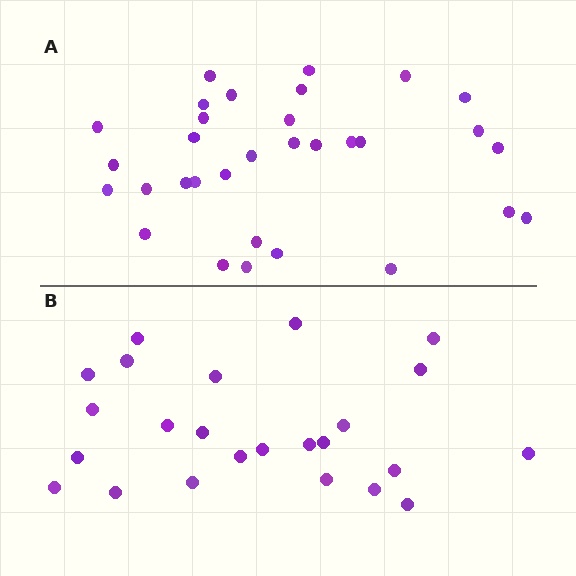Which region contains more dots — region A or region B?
Region A (the top region) has more dots.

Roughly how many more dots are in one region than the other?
Region A has roughly 8 or so more dots than region B.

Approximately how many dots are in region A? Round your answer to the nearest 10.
About 30 dots. (The exact count is 32, which rounds to 30.)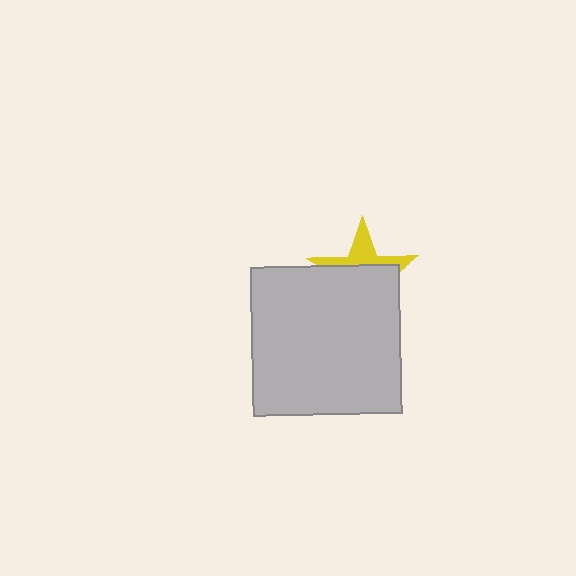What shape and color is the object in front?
The object in front is a light gray square.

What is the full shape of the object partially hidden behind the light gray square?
The partially hidden object is a yellow star.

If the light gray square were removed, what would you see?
You would see the complete yellow star.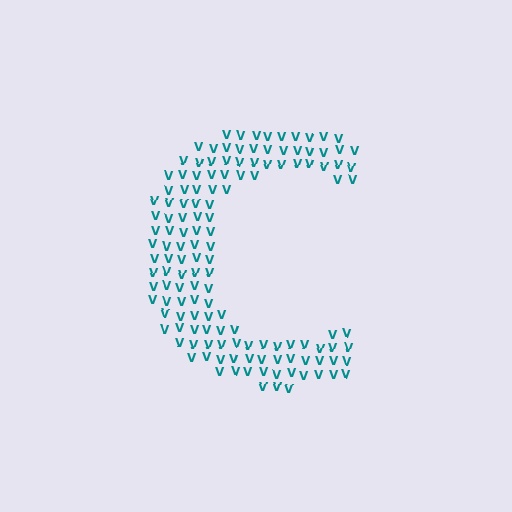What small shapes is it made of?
It is made of small letter V's.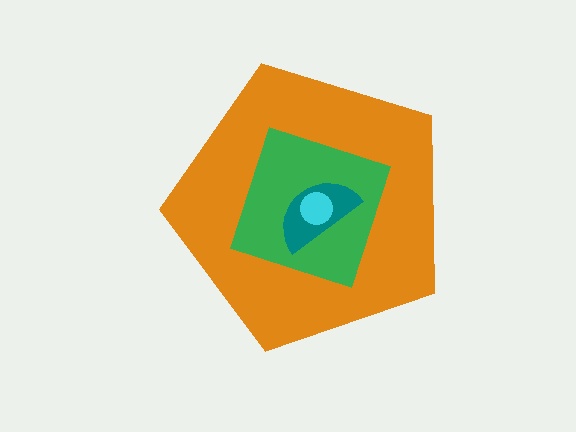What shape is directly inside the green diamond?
The teal semicircle.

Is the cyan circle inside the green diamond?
Yes.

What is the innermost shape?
The cyan circle.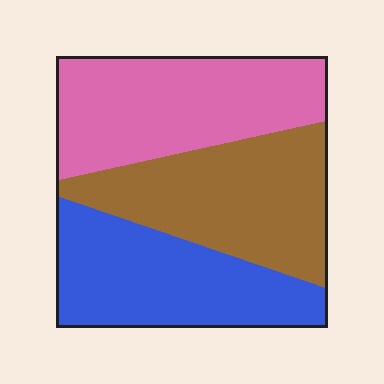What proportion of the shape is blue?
Blue covers 32% of the shape.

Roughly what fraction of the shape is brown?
Brown takes up about one third (1/3) of the shape.